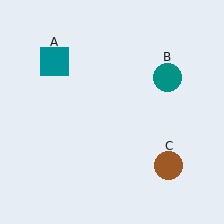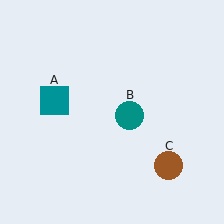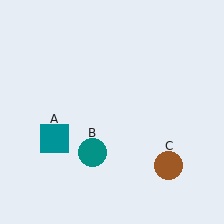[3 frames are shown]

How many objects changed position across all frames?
2 objects changed position: teal square (object A), teal circle (object B).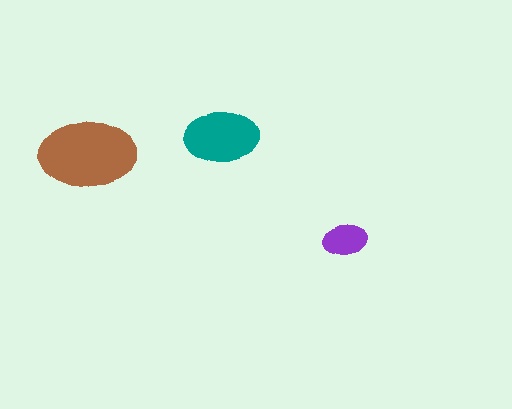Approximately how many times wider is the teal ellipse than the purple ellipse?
About 1.5 times wider.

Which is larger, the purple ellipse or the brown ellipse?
The brown one.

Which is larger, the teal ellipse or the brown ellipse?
The brown one.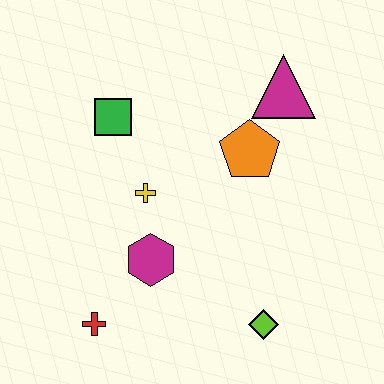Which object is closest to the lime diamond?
The magenta hexagon is closest to the lime diamond.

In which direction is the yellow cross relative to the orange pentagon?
The yellow cross is to the left of the orange pentagon.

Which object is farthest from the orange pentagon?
The red cross is farthest from the orange pentagon.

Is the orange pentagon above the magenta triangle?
No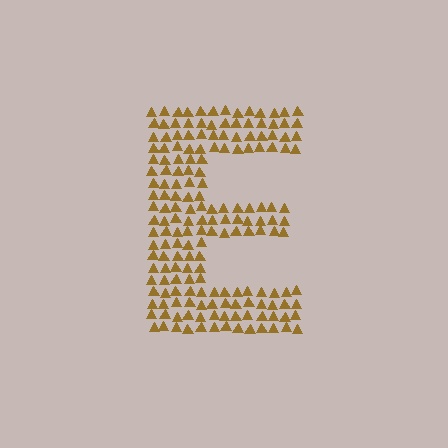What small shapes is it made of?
It is made of small triangles.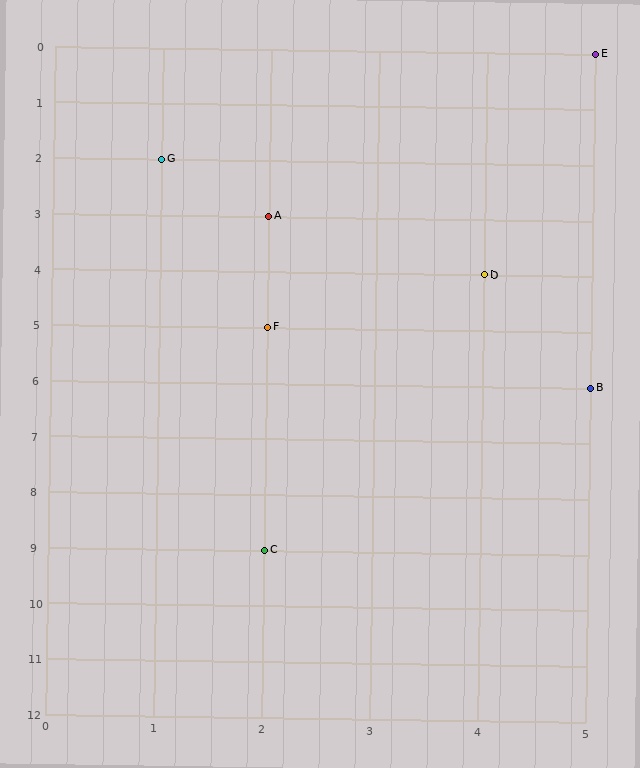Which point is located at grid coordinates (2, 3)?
Point A is at (2, 3).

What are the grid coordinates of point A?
Point A is at grid coordinates (2, 3).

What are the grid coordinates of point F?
Point F is at grid coordinates (2, 5).